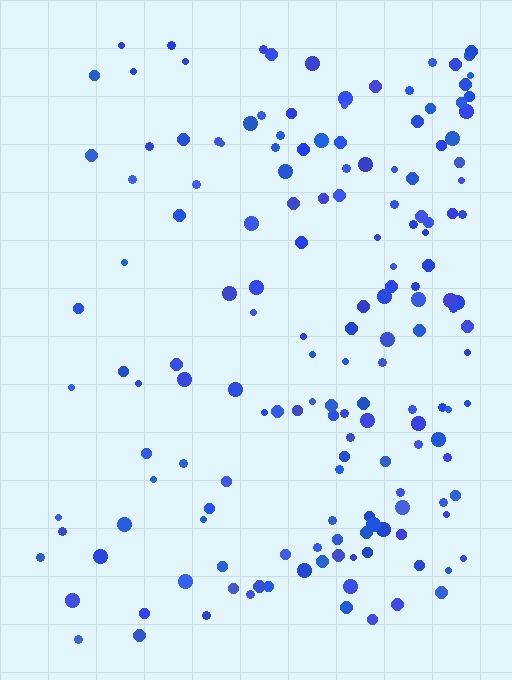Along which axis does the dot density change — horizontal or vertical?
Horizontal.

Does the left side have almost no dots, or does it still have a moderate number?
Still a moderate number, just noticeably fewer than the right.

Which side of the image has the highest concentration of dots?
The right.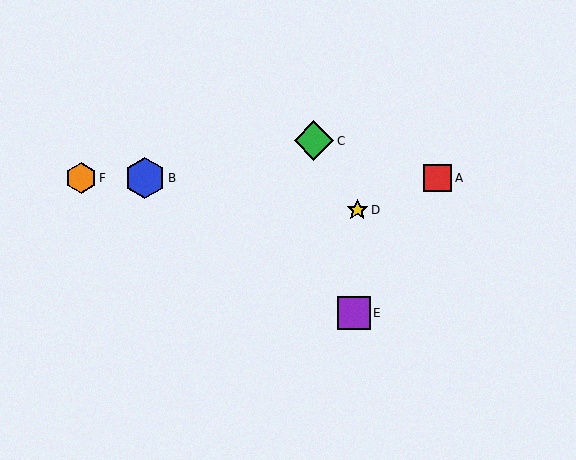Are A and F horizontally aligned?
Yes, both are at y≈178.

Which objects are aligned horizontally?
Objects A, B, F are aligned horizontally.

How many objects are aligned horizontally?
3 objects (A, B, F) are aligned horizontally.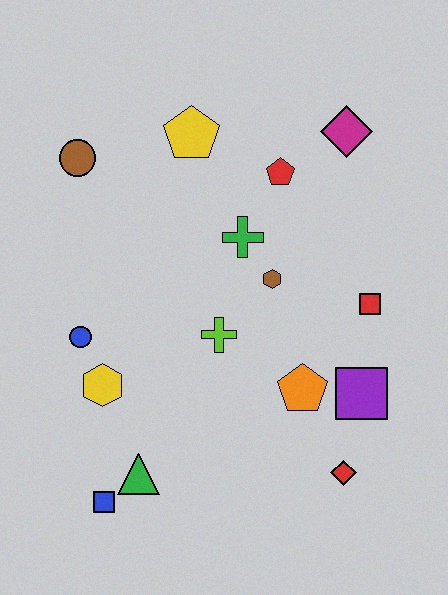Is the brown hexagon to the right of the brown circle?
Yes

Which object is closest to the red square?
The purple square is closest to the red square.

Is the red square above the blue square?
Yes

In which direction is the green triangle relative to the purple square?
The green triangle is to the left of the purple square.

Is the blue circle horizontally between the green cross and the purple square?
No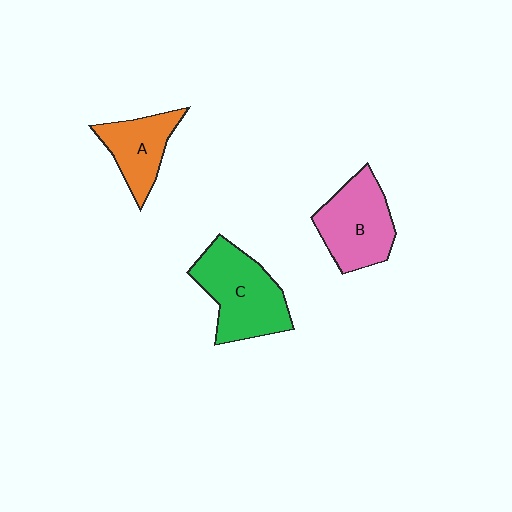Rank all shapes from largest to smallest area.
From largest to smallest: C (green), B (pink), A (orange).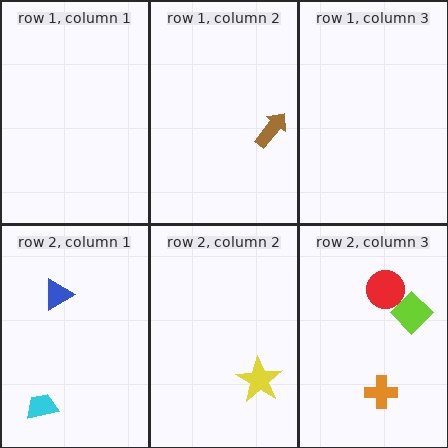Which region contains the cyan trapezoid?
The row 2, column 1 region.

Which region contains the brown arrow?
The row 1, column 2 region.